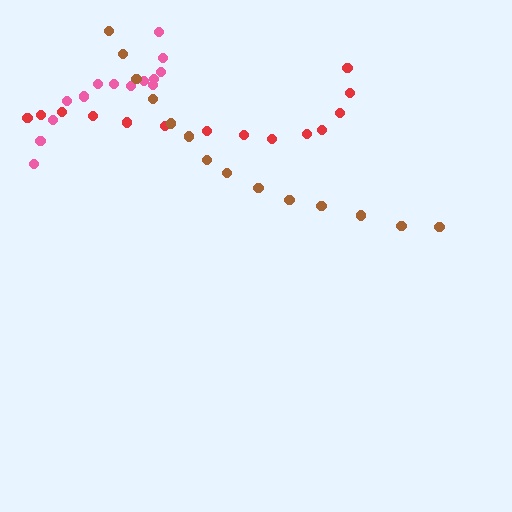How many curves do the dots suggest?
There are 3 distinct paths.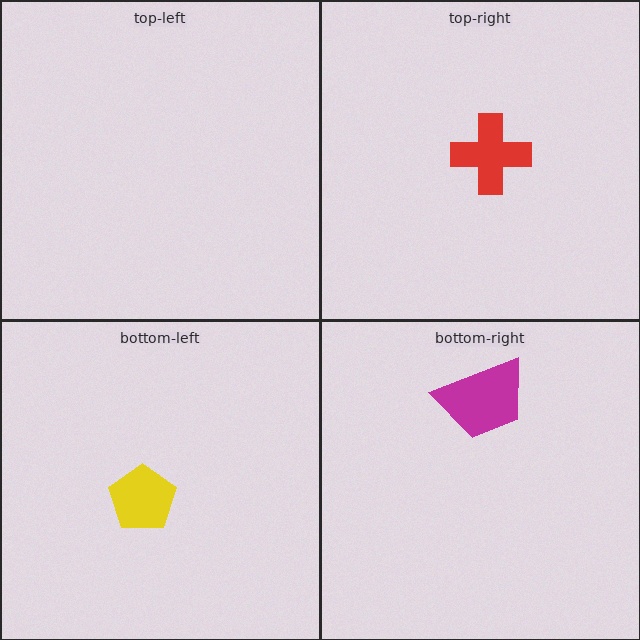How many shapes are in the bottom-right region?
1.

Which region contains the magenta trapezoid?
The bottom-right region.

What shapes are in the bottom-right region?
The magenta trapezoid.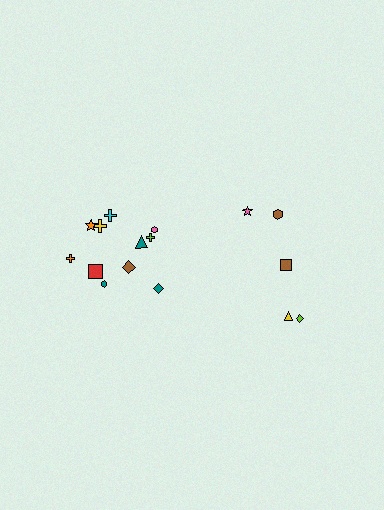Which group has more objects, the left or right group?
The left group.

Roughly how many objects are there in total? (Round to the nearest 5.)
Roughly 15 objects in total.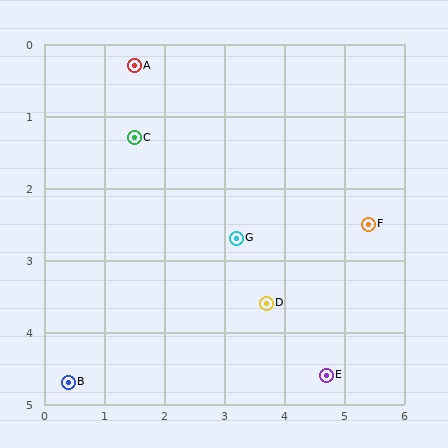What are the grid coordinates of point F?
Point F is at approximately (5.4, 2.5).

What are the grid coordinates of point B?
Point B is at approximately (0.4, 4.7).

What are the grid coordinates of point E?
Point E is at approximately (4.7, 4.6).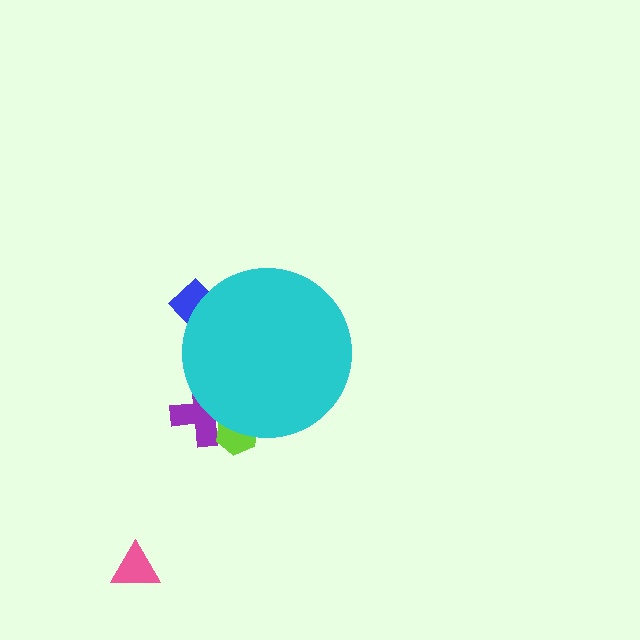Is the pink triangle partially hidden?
No, the pink triangle is fully visible.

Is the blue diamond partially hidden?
Yes, the blue diamond is partially hidden behind the cyan circle.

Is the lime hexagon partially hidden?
Yes, the lime hexagon is partially hidden behind the cyan circle.